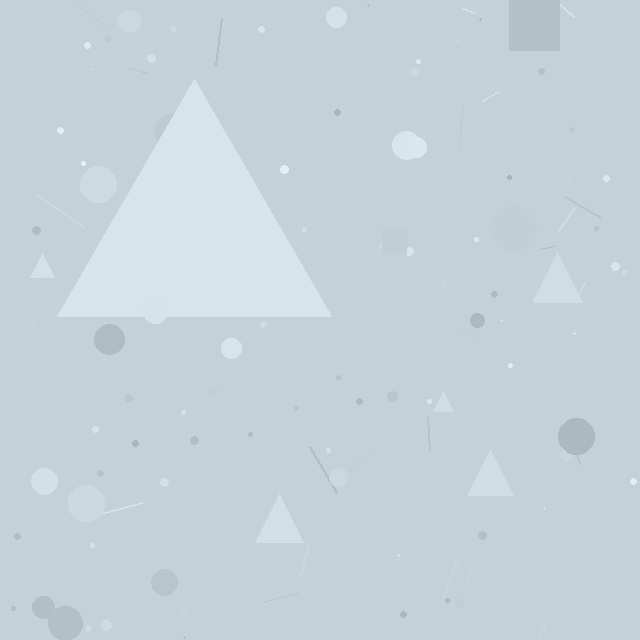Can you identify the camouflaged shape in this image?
The camouflaged shape is a triangle.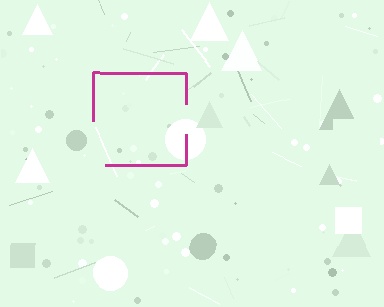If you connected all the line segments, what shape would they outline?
They would outline a square.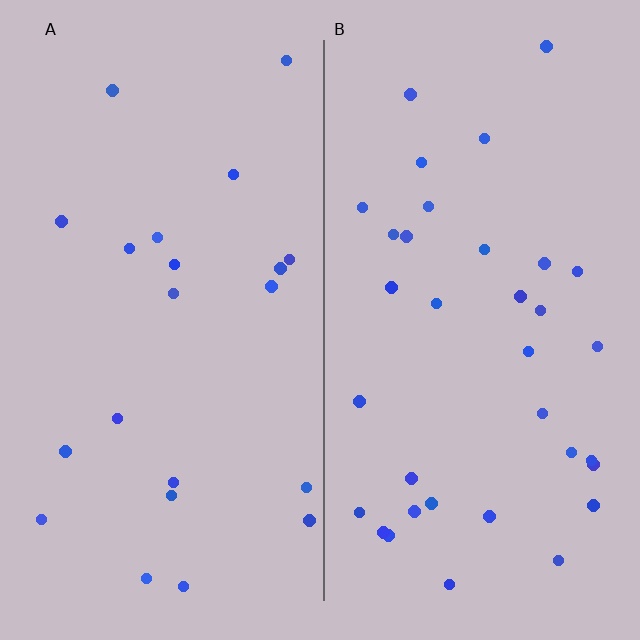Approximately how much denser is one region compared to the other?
Approximately 1.6× — region B over region A.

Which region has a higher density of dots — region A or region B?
B (the right).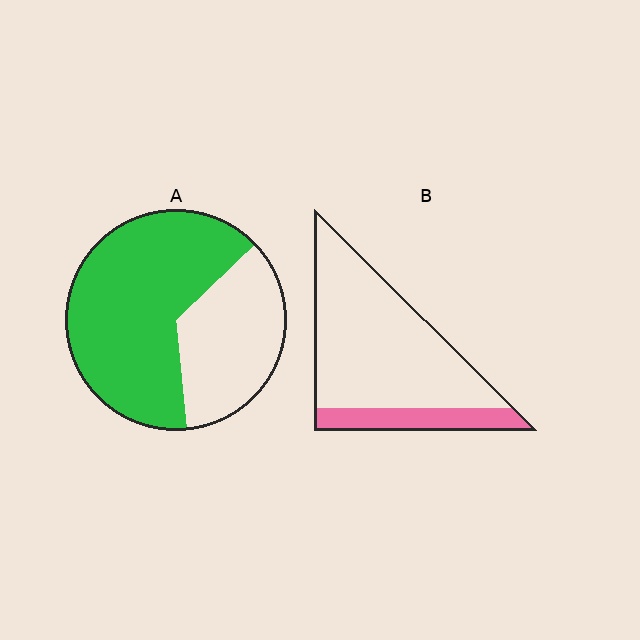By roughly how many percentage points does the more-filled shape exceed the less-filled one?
By roughly 45 percentage points (A over B).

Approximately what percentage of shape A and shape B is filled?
A is approximately 65% and B is approximately 20%.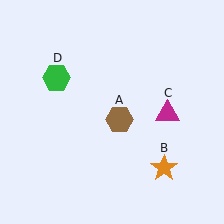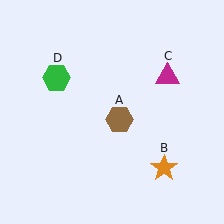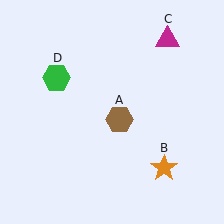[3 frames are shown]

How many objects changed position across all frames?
1 object changed position: magenta triangle (object C).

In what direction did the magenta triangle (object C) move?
The magenta triangle (object C) moved up.